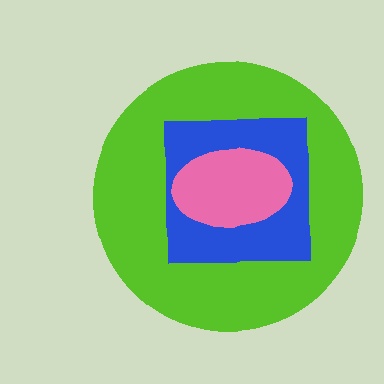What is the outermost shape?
The lime circle.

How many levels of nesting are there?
3.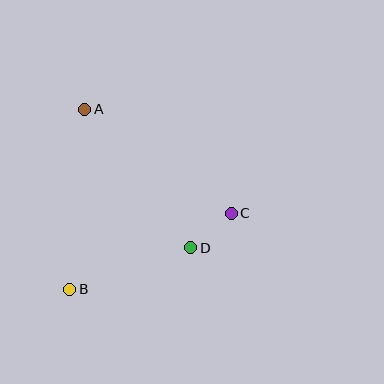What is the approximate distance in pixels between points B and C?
The distance between B and C is approximately 179 pixels.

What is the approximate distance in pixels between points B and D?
The distance between B and D is approximately 128 pixels.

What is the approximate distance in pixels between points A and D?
The distance between A and D is approximately 174 pixels.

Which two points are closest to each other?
Points C and D are closest to each other.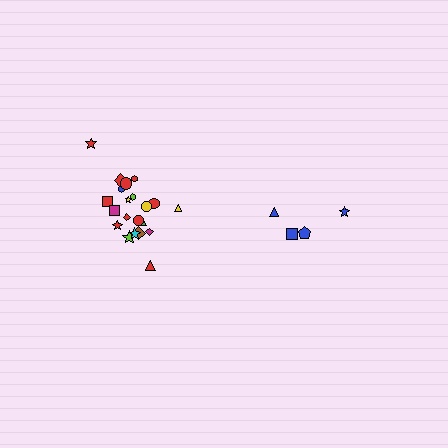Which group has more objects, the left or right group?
The left group.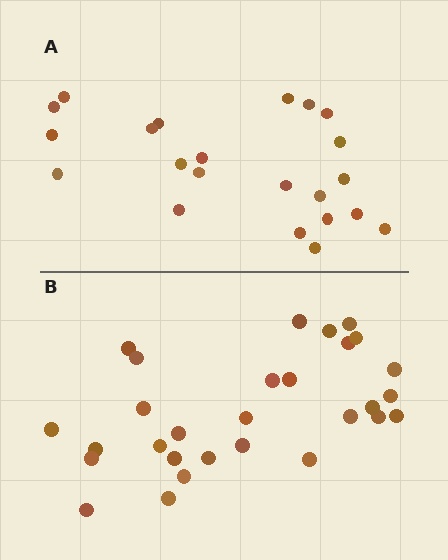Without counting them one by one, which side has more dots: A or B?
Region B (the bottom region) has more dots.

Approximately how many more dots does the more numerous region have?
Region B has roughly 8 or so more dots than region A.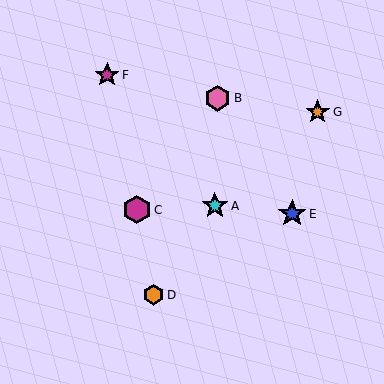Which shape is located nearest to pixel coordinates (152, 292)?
The orange hexagon (labeled D) at (154, 295) is nearest to that location.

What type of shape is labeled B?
Shape B is a pink hexagon.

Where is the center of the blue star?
The center of the blue star is at (292, 214).